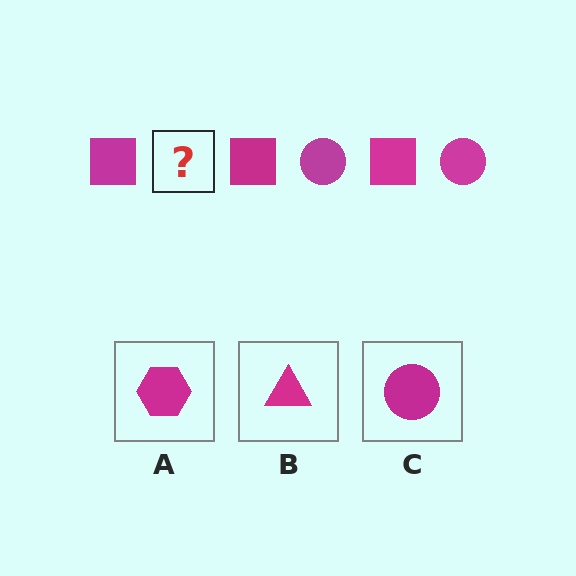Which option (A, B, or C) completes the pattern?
C.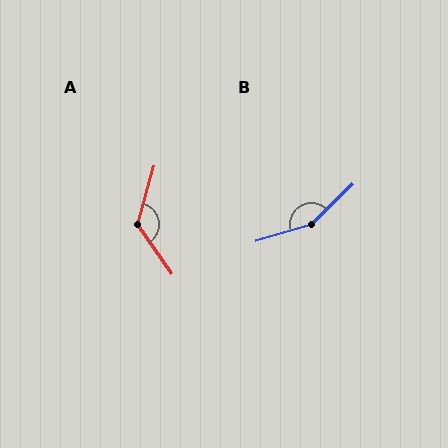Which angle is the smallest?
A, at approximately 129 degrees.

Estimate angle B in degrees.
Approximately 152 degrees.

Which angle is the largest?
B, at approximately 152 degrees.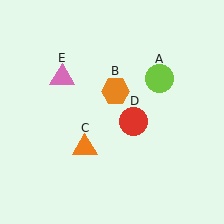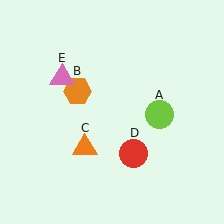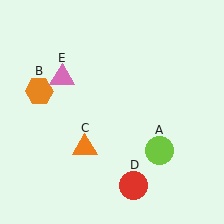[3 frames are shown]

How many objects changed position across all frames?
3 objects changed position: lime circle (object A), orange hexagon (object B), red circle (object D).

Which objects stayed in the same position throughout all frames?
Orange triangle (object C) and pink triangle (object E) remained stationary.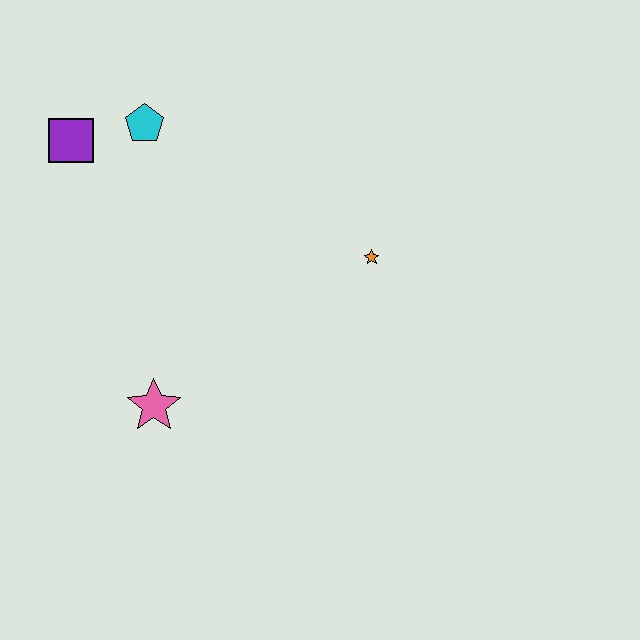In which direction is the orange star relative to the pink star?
The orange star is to the right of the pink star.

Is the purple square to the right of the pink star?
No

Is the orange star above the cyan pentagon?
No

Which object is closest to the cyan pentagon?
The purple square is closest to the cyan pentagon.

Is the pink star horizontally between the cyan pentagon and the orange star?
Yes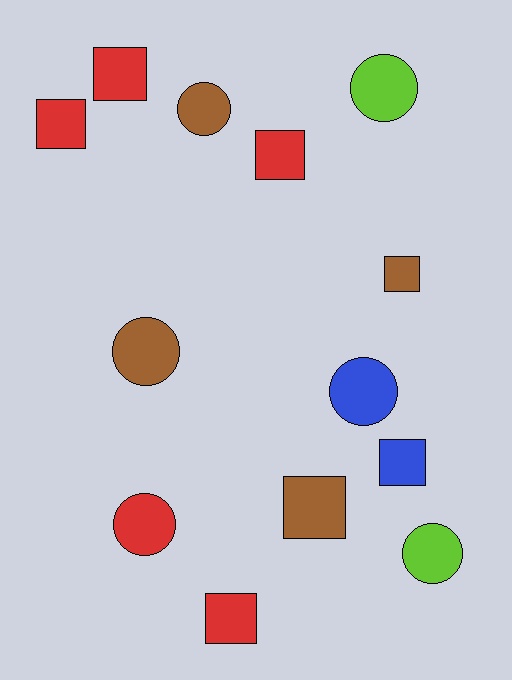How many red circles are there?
There is 1 red circle.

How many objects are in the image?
There are 13 objects.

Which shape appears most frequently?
Square, with 7 objects.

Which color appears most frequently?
Red, with 5 objects.